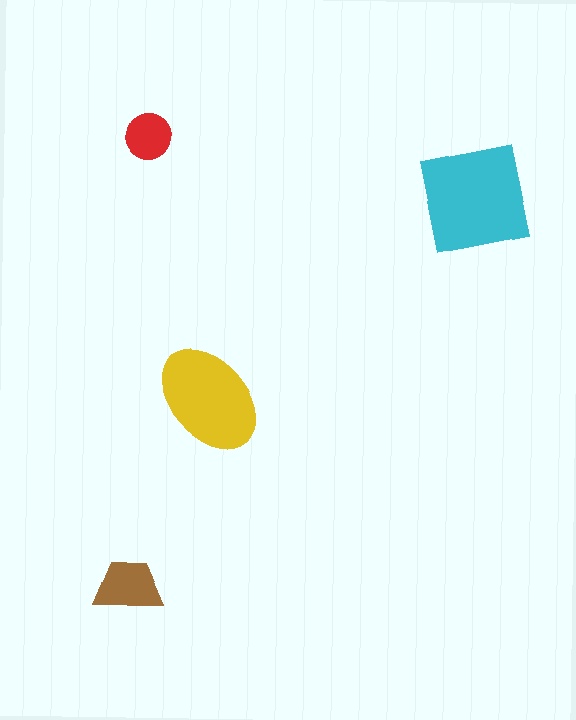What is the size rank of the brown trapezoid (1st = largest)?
3rd.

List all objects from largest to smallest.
The cyan square, the yellow ellipse, the brown trapezoid, the red circle.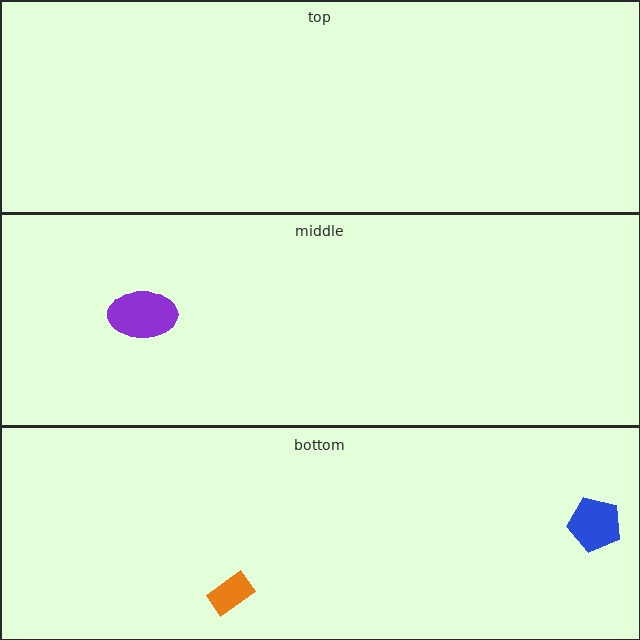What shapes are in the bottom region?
The orange rectangle, the blue pentagon.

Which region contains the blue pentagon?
The bottom region.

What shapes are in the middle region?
The purple ellipse.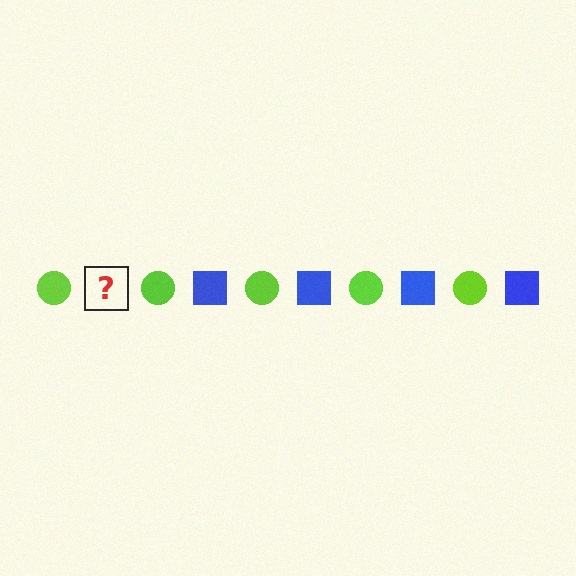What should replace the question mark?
The question mark should be replaced with a blue square.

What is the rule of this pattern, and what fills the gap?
The rule is that the pattern alternates between lime circle and blue square. The gap should be filled with a blue square.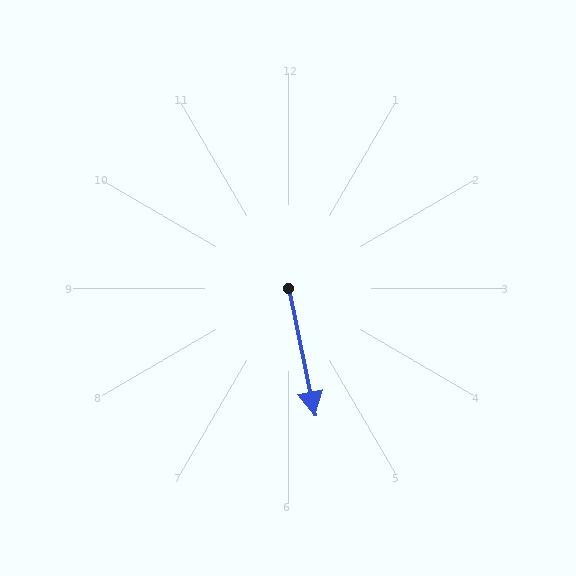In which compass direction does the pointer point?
South.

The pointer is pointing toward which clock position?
Roughly 6 o'clock.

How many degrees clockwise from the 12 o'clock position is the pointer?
Approximately 168 degrees.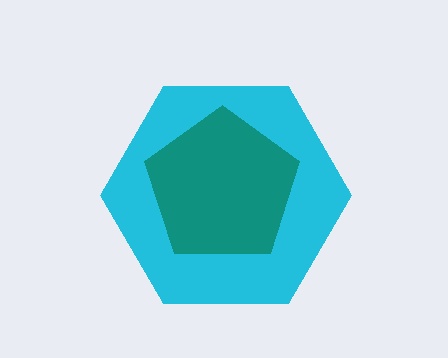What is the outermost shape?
The cyan hexagon.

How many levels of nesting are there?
2.